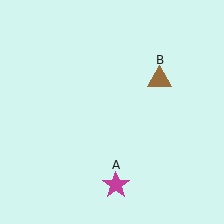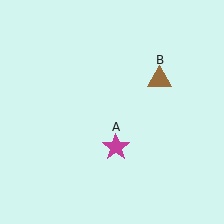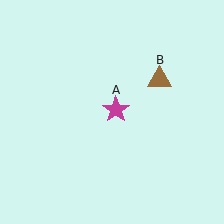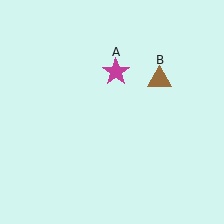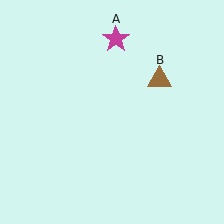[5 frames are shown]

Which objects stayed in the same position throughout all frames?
Brown triangle (object B) remained stationary.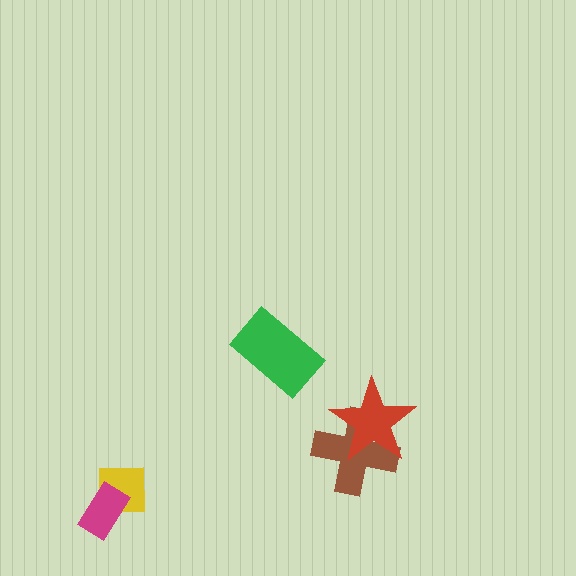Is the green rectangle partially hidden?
No, no other shape covers it.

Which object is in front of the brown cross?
The red star is in front of the brown cross.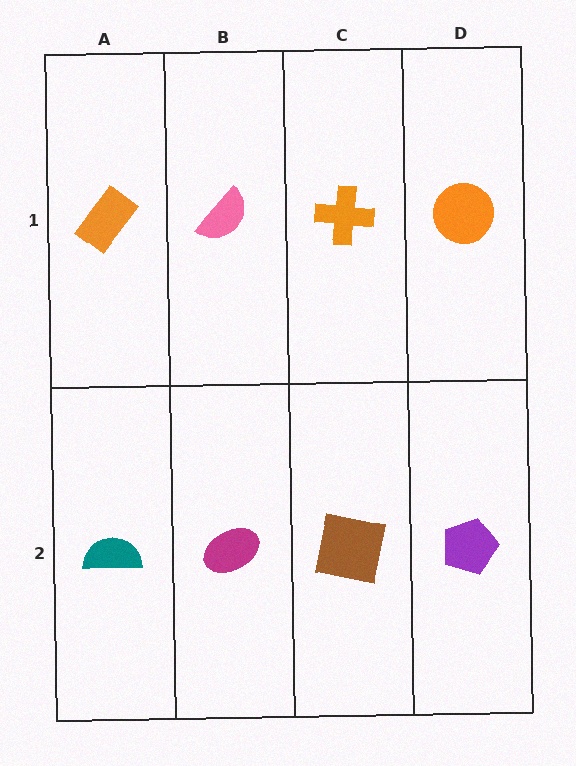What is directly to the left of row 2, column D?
A brown square.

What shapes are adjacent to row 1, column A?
A teal semicircle (row 2, column A), a pink semicircle (row 1, column B).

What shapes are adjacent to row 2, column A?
An orange rectangle (row 1, column A), a magenta ellipse (row 2, column B).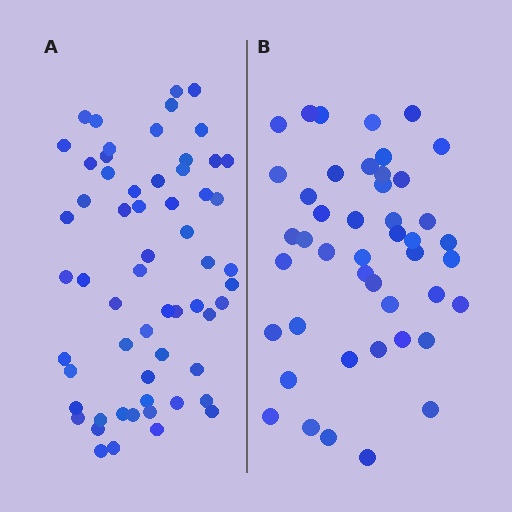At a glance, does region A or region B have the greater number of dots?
Region A (the left region) has more dots.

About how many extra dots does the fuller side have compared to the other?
Region A has approximately 15 more dots than region B.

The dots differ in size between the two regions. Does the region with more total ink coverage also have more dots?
No. Region B has more total ink coverage because its dots are larger, but region A actually contains more individual dots. Total area can be misleading — the number of items is what matters here.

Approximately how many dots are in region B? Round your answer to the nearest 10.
About 40 dots. (The exact count is 45, which rounds to 40.)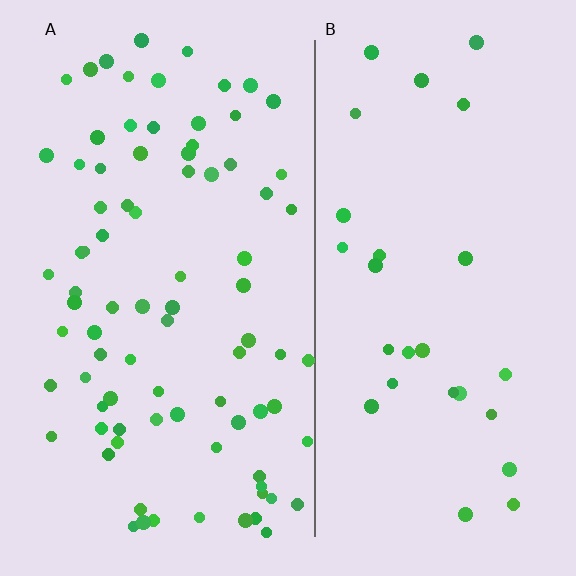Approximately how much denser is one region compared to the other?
Approximately 3.0× — region A over region B.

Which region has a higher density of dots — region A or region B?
A (the left).